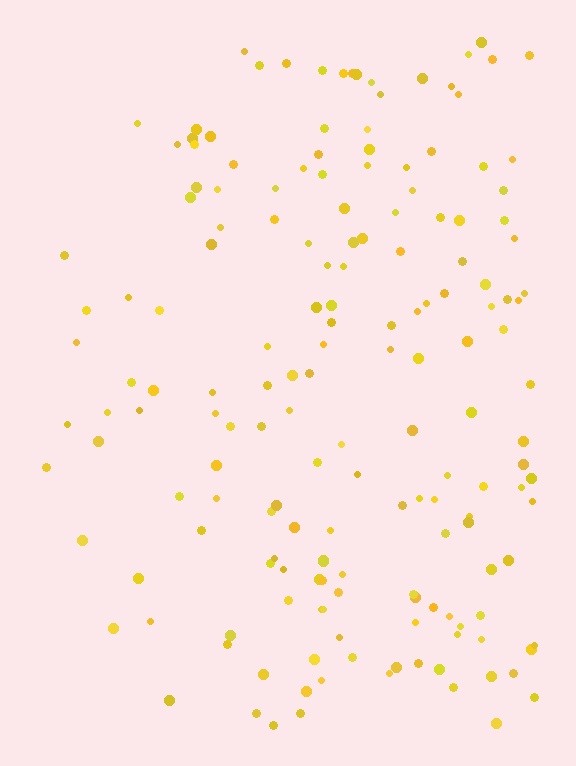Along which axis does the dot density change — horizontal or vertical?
Horizontal.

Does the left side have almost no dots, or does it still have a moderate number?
Still a moderate number, just noticeably fewer than the right.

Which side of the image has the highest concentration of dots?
The right.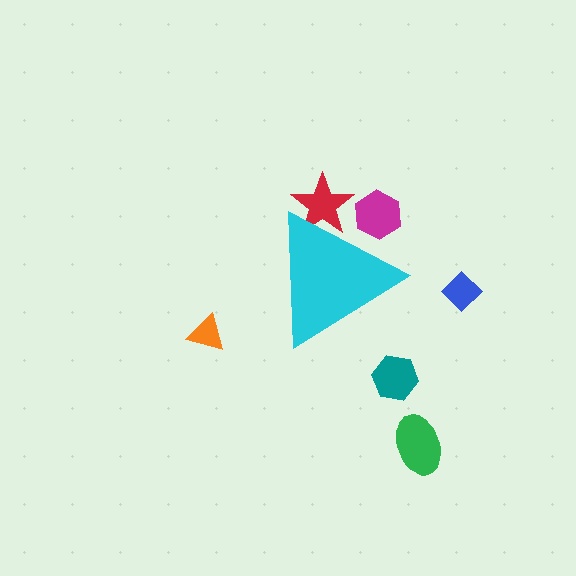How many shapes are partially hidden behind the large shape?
2 shapes are partially hidden.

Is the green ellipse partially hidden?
No, the green ellipse is fully visible.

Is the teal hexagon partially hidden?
No, the teal hexagon is fully visible.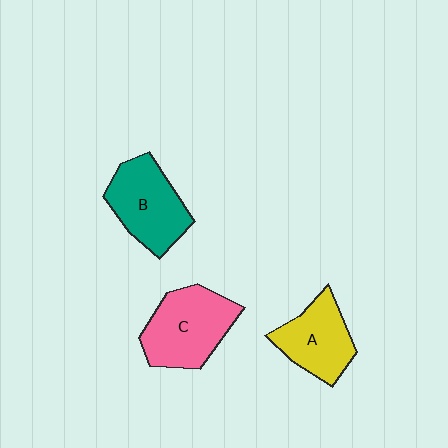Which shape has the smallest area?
Shape A (yellow).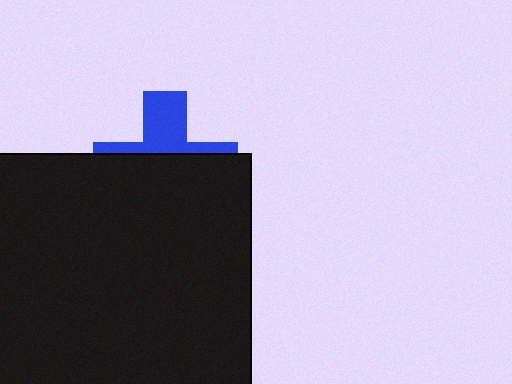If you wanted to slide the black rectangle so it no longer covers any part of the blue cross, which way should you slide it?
Slide it down — that is the most direct way to separate the two shapes.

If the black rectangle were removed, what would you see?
You would see the complete blue cross.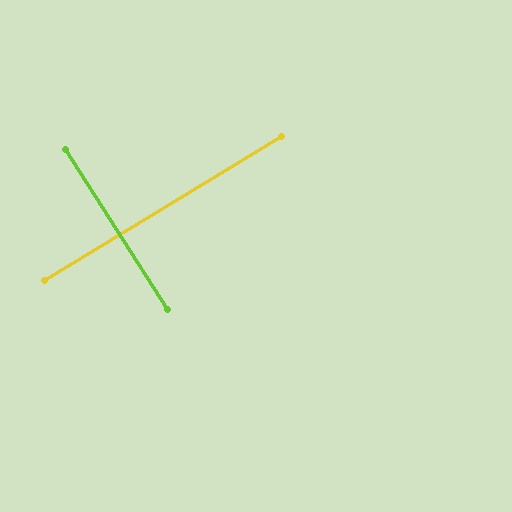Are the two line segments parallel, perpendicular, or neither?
Perpendicular — they meet at approximately 89°.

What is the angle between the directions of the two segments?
Approximately 89 degrees.